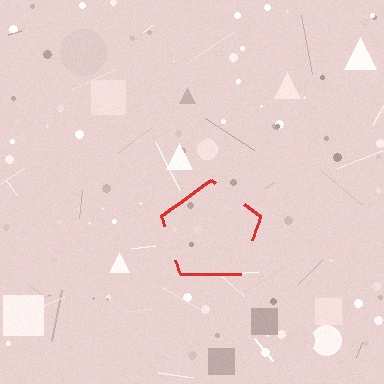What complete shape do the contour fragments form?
The contour fragments form a pentagon.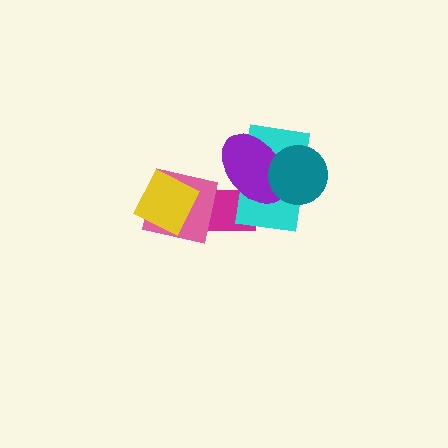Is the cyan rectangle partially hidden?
Yes, it is partially covered by another shape.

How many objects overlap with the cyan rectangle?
3 objects overlap with the cyan rectangle.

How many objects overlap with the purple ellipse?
3 objects overlap with the purple ellipse.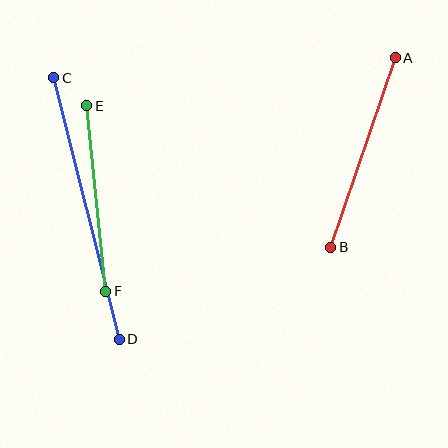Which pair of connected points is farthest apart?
Points C and D are farthest apart.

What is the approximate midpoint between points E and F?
The midpoint is at approximately (96, 198) pixels.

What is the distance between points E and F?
The distance is approximately 186 pixels.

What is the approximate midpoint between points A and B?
The midpoint is at approximately (363, 153) pixels.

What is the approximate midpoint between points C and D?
The midpoint is at approximately (86, 208) pixels.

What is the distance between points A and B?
The distance is approximately 200 pixels.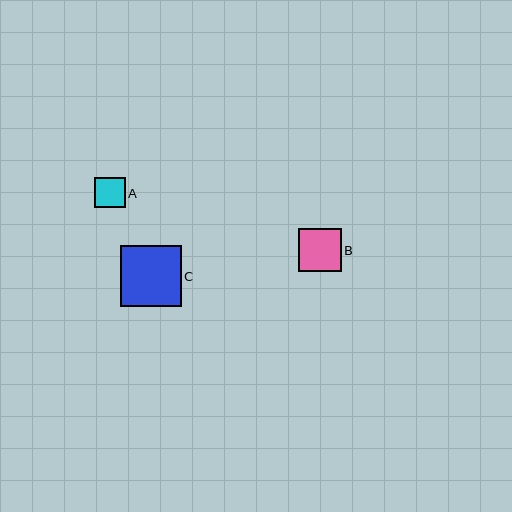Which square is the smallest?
Square A is the smallest with a size of approximately 30 pixels.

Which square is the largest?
Square C is the largest with a size of approximately 61 pixels.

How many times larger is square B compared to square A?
Square B is approximately 1.4 times the size of square A.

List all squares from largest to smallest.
From largest to smallest: C, B, A.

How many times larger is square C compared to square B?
Square C is approximately 1.4 times the size of square B.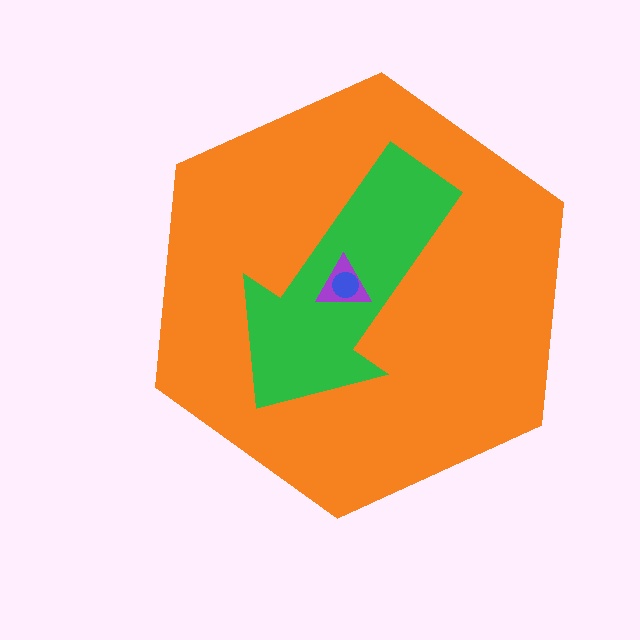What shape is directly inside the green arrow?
The purple triangle.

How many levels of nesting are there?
4.